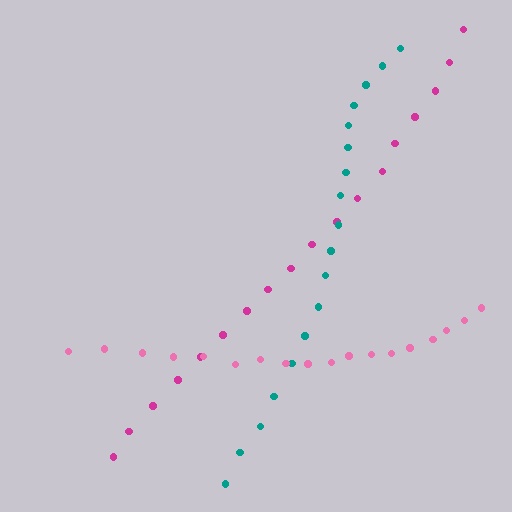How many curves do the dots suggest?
There are 3 distinct paths.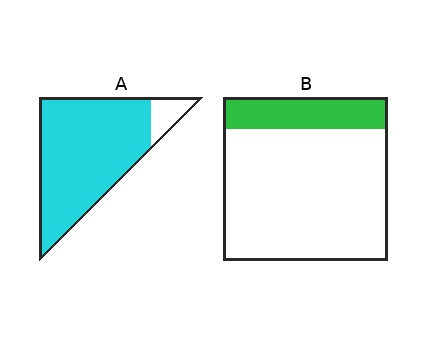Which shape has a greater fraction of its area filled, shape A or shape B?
Shape A.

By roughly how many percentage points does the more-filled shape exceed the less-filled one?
By roughly 70 percentage points (A over B).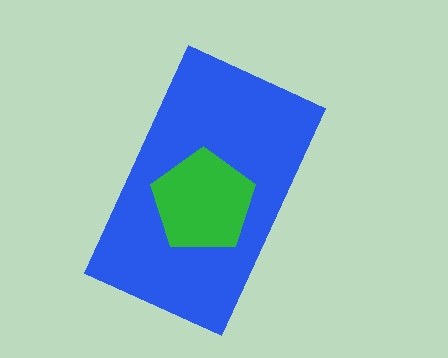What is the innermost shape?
The green pentagon.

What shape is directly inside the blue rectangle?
The green pentagon.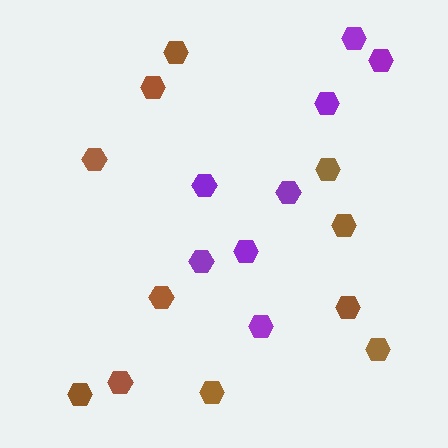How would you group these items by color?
There are 2 groups: one group of brown hexagons (11) and one group of purple hexagons (8).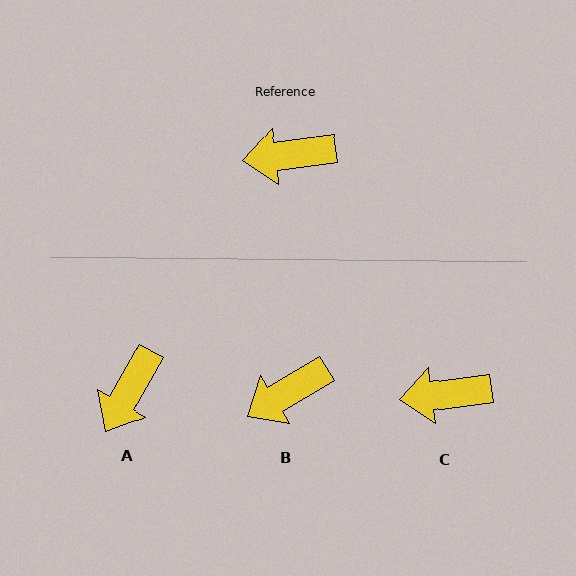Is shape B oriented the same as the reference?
No, it is off by about 23 degrees.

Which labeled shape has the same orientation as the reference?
C.